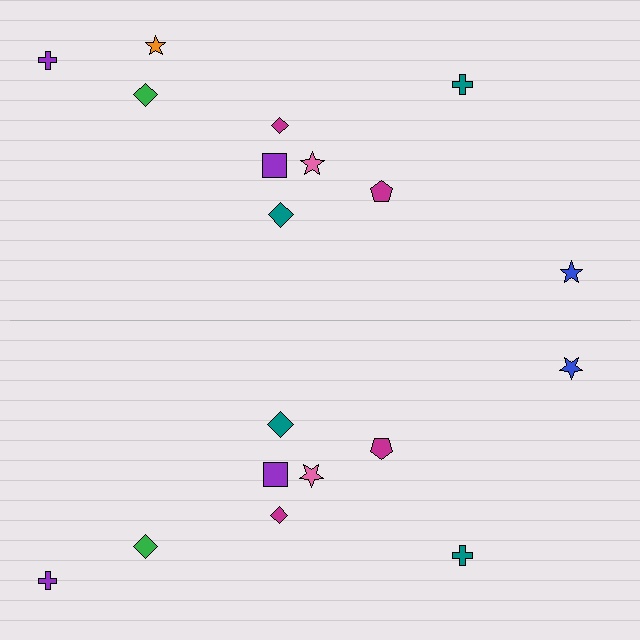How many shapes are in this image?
There are 19 shapes in this image.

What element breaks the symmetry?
A orange star is missing from the bottom side.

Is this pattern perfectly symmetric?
No, the pattern is not perfectly symmetric. A orange star is missing from the bottom side.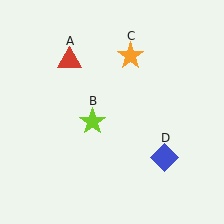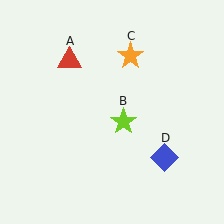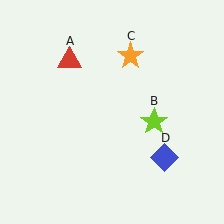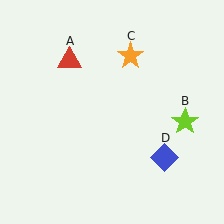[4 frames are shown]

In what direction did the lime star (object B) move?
The lime star (object B) moved right.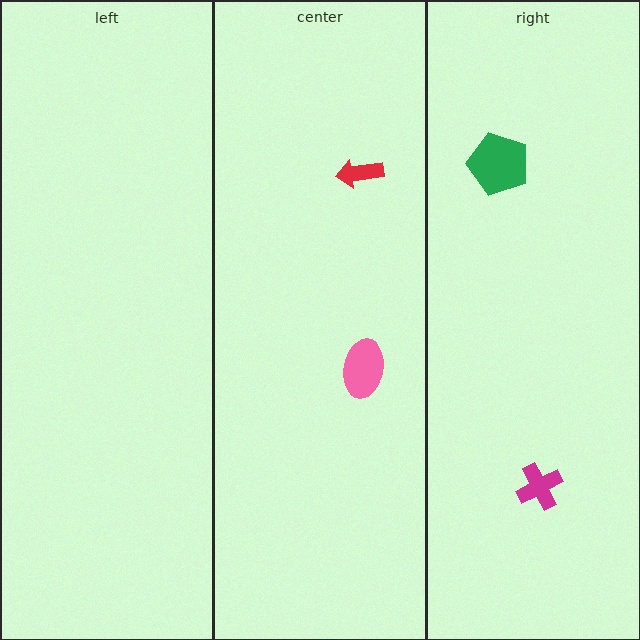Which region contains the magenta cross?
The right region.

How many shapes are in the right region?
2.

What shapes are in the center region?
The pink ellipse, the red arrow.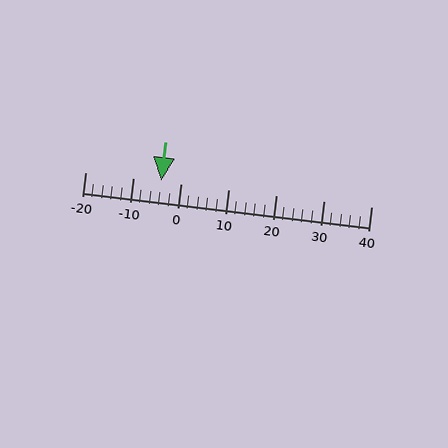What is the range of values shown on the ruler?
The ruler shows values from -20 to 40.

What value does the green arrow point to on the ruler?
The green arrow points to approximately -4.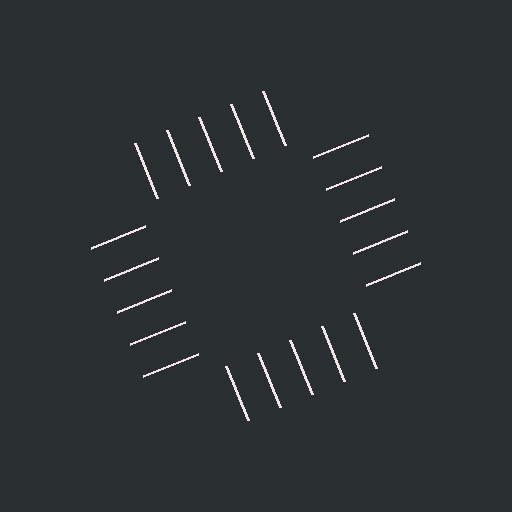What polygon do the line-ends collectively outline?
An illusory square — the line segments terminate on its edges but no continuous stroke is drawn.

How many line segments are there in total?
20 — 5 along each of the 4 edges.